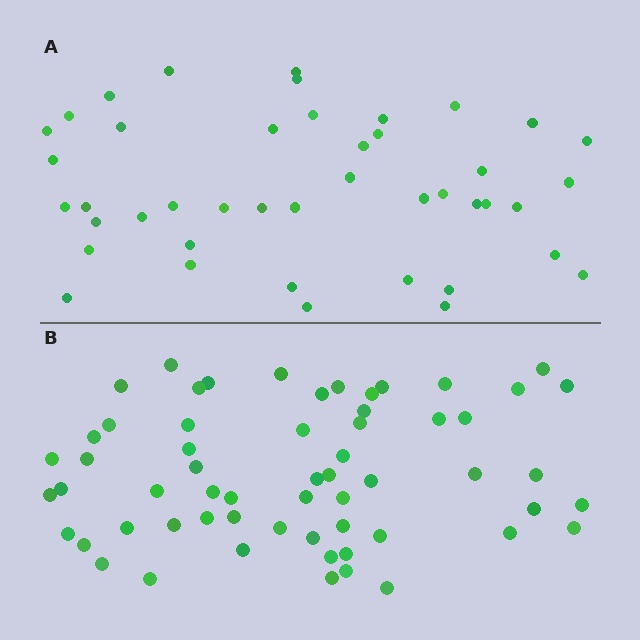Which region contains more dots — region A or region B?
Region B (the bottom region) has more dots.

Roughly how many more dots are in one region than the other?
Region B has approximately 15 more dots than region A.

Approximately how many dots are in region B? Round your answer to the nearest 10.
About 60 dots.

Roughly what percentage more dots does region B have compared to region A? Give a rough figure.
About 40% more.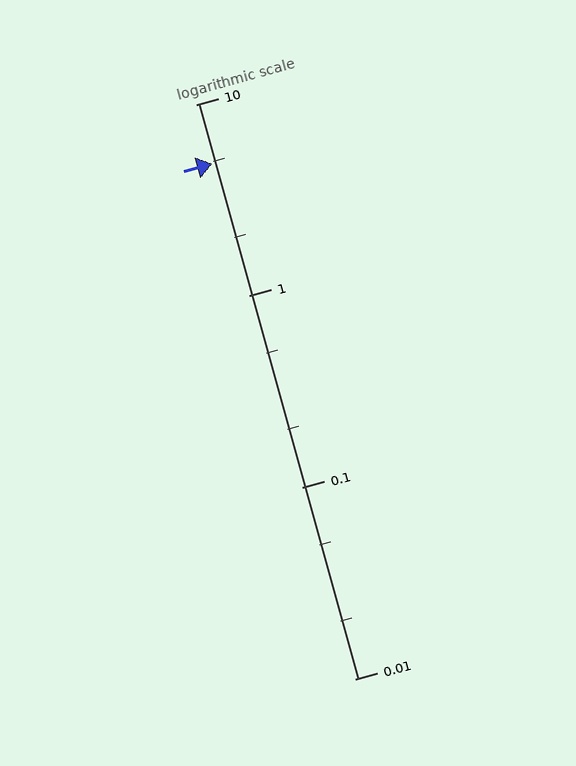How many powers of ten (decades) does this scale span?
The scale spans 3 decades, from 0.01 to 10.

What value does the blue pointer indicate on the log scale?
The pointer indicates approximately 4.9.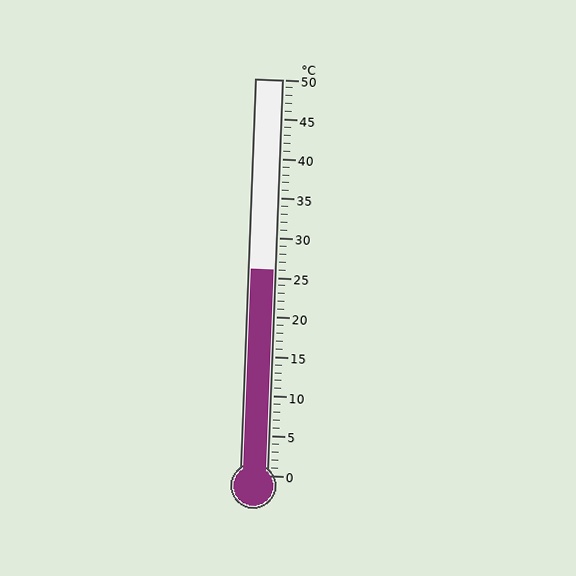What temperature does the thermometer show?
The thermometer shows approximately 26°C.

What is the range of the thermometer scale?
The thermometer scale ranges from 0°C to 50°C.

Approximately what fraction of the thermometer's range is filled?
The thermometer is filled to approximately 50% of its range.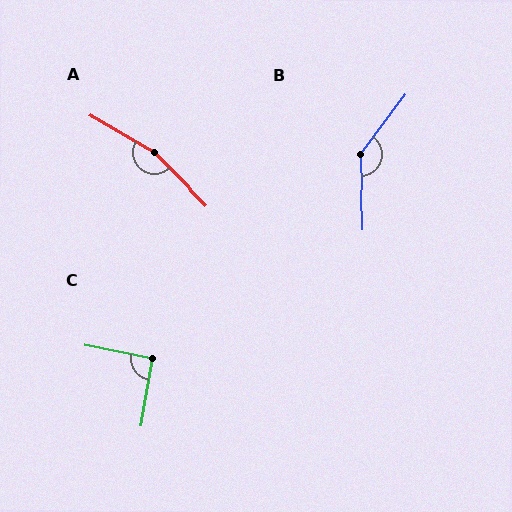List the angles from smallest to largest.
C (91°), B (141°), A (165°).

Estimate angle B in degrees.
Approximately 141 degrees.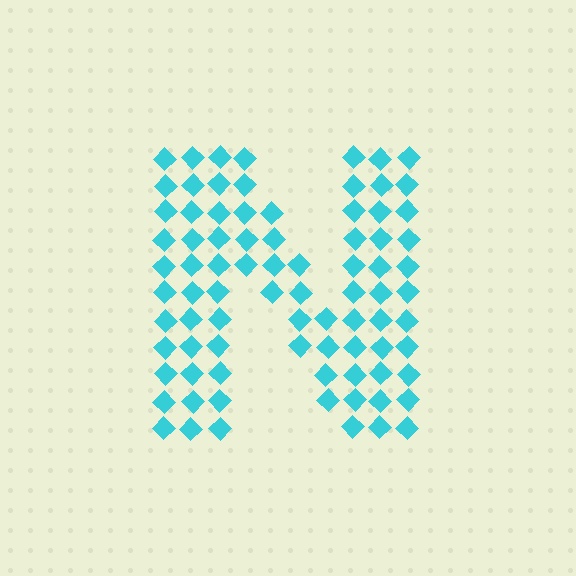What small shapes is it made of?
It is made of small diamonds.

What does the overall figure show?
The overall figure shows the letter N.